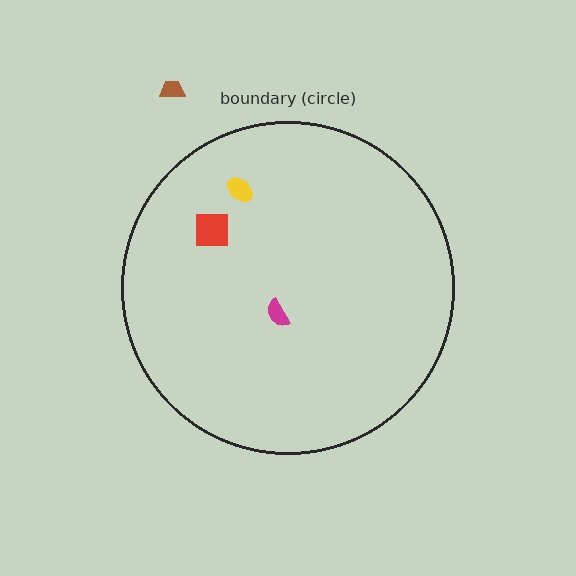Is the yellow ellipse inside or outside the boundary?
Inside.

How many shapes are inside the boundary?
3 inside, 1 outside.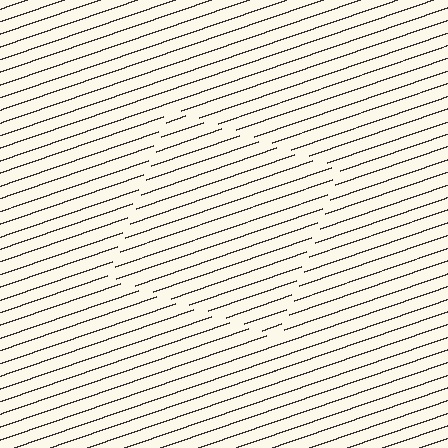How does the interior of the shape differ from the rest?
The interior of the shape contains the same grating, shifted by half a period — the contour is defined by the phase discontinuity where line-ends from the inner and outer gratings abut.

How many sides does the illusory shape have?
4 sides — the line-ends trace a square.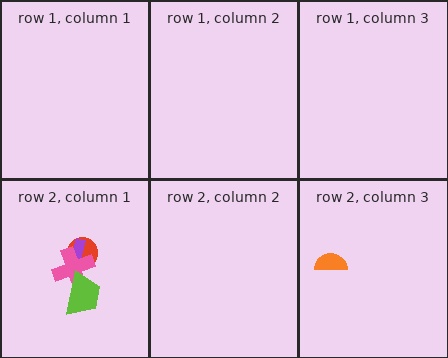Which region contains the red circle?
The row 2, column 1 region.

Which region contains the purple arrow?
The row 2, column 1 region.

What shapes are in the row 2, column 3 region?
The orange semicircle.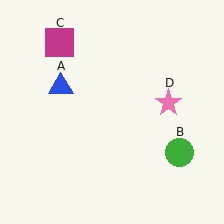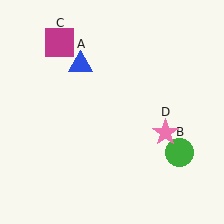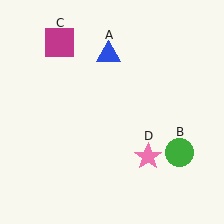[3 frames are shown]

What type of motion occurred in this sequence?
The blue triangle (object A), pink star (object D) rotated clockwise around the center of the scene.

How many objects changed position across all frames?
2 objects changed position: blue triangle (object A), pink star (object D).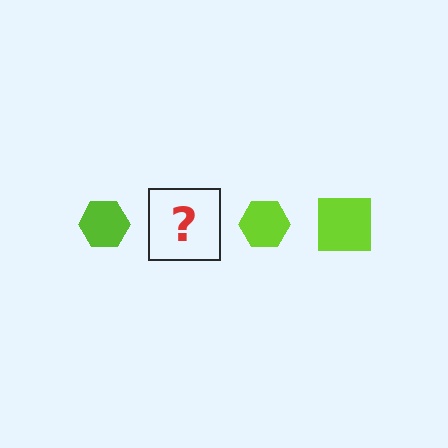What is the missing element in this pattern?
The missing element is a lime square.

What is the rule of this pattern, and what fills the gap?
The rule is that the pattern cycles through hexagon, square shapes in lime. The gap should be filled with a lime square.